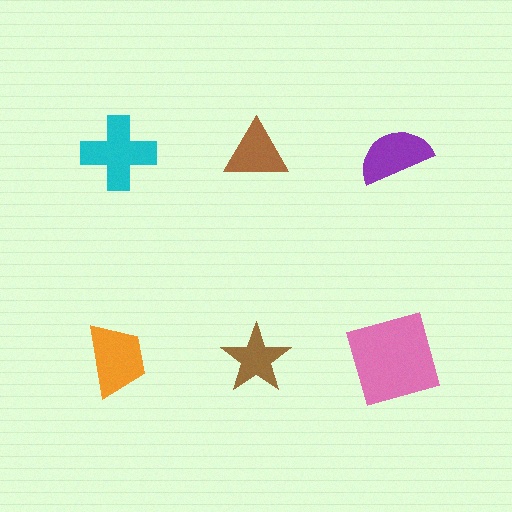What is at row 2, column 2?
A brown star.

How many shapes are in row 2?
3 shapes.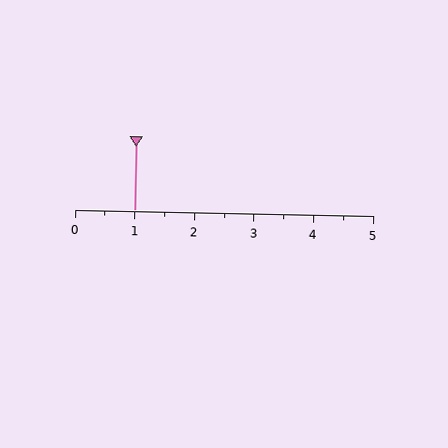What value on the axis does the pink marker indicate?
The marker indicates approximately 1.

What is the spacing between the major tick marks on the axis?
The major ticks are spaced 1 apart.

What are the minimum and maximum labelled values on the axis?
The axis runs from 0 to 5.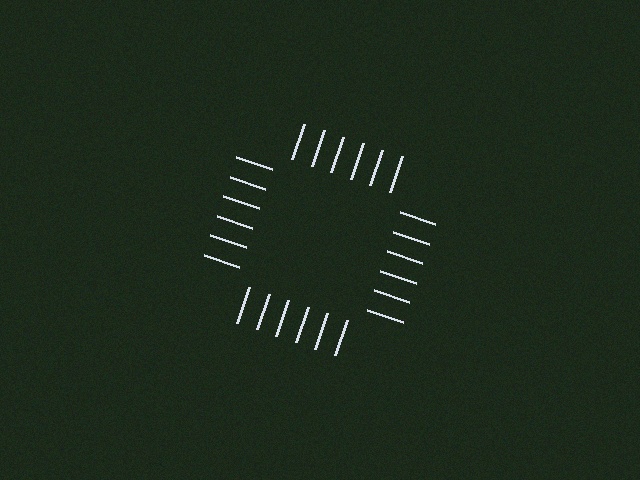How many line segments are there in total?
24 — 6 along each of the 4 edges.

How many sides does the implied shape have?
4 sides — the line-ends trace a square.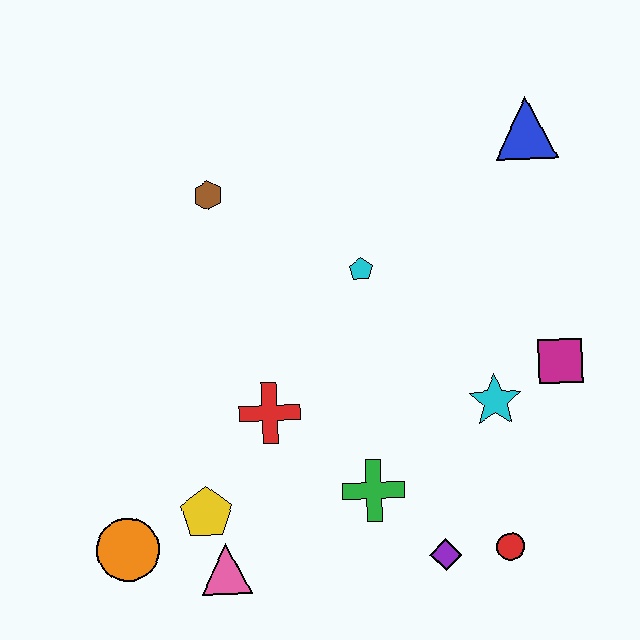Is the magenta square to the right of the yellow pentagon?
Yes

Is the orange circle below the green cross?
Yes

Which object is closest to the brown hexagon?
The cyan pentagon is closest to the brown hexagon.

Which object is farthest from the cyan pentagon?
The orange circle is farthest from the cyan pentagon.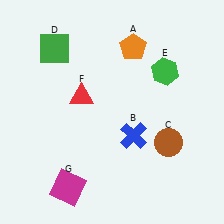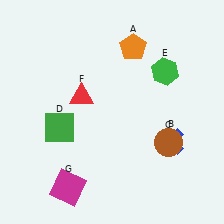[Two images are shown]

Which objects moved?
The objects that moved are: the blue cross (B), the green square (D).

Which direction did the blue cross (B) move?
The blue cross (B) moved right.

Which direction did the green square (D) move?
The green square (D) moved down.